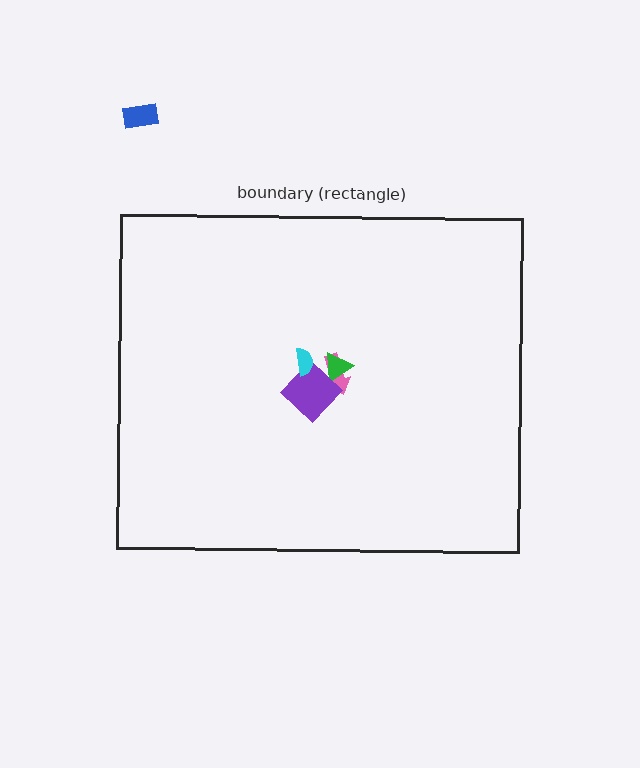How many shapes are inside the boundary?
4 inside, 1 outside.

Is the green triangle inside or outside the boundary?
Inside.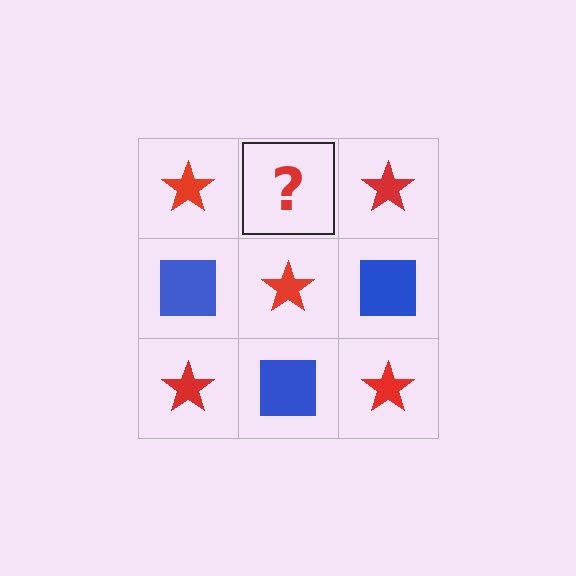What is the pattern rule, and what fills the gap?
The rule is that it alternates red star and blue square in a checkerboard pattern. The gap should be filled with a blue square.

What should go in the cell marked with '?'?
The missing cell should contain a blue square.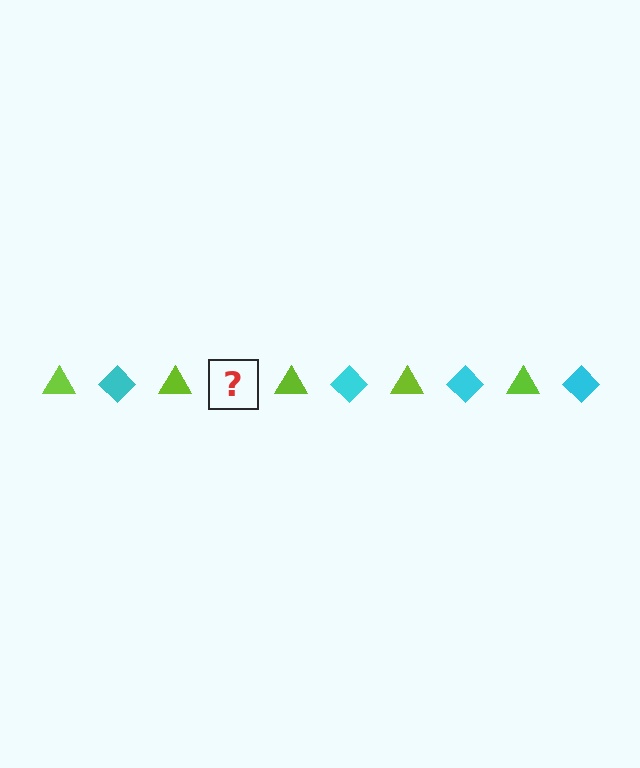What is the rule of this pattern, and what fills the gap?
The rule is that the pattern alternates between lime triangle and cyan diamond. The gap should be filled with a cyan diamond.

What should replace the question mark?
The question mark should be replaced with a cyan diamond.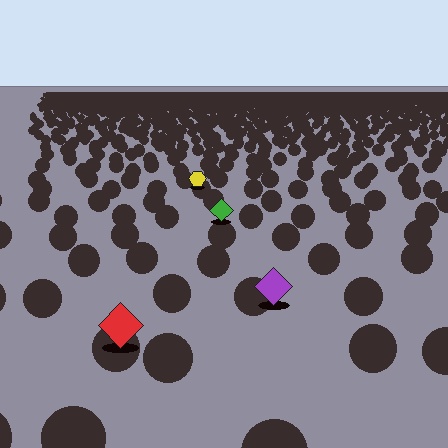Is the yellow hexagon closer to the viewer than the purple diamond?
No. The purple diamond is closer — you can tell from the texture gradient: the ground texture is coarser near it.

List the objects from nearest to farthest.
From nearest to farthest: the red diamond, the purple diamond, the green diamond, the yellow hexagon.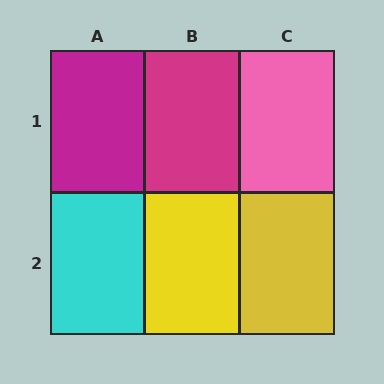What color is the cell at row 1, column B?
Magenta.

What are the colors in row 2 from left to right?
Cyan, yellow, yellow.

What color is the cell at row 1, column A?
Magenta.